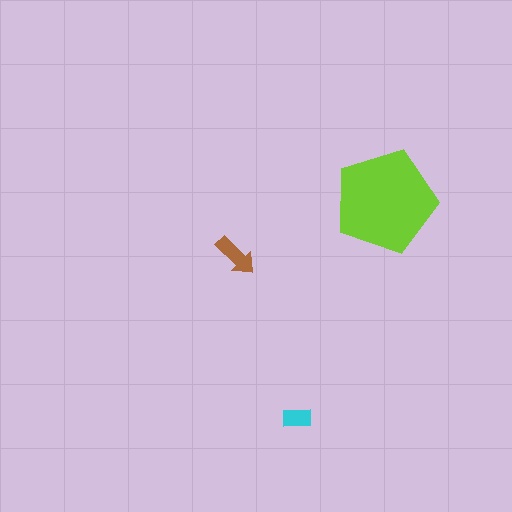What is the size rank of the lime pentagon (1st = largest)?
1st.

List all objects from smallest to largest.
The cyan rectangle, the brown arrow, the lime pentagon.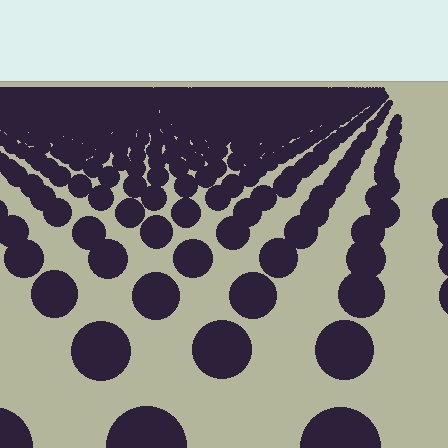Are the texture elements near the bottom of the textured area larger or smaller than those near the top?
Larger. Near the bottom, elements are closer to the viewer and appear at a bigger on-screen size.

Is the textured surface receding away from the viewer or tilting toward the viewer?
The surface is receding away from the viewer. Texture elements get smaller and denser toward the top.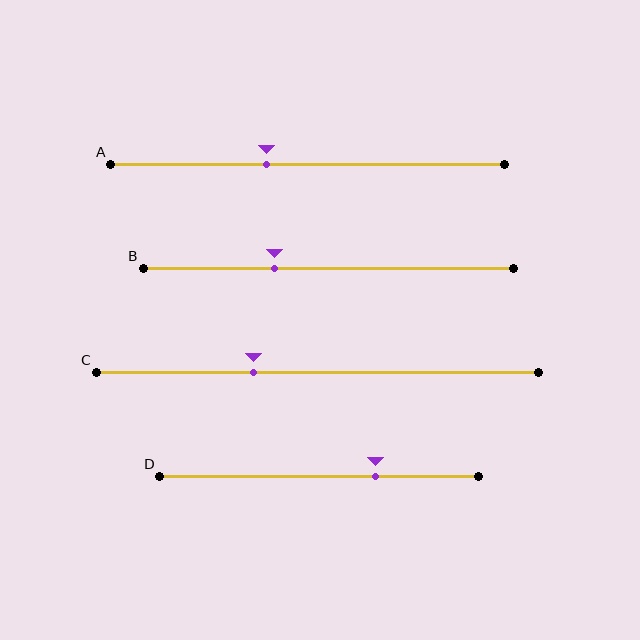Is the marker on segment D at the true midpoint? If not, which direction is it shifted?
No, the marker on segment D is shifted to the right by about 18% of the segment length.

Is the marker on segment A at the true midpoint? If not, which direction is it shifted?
No, the marker on segment A is shifted to the left by about 10% of the segment length.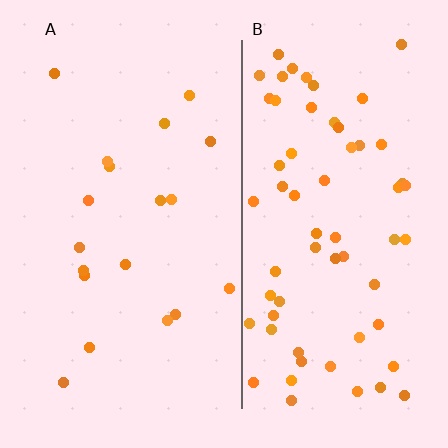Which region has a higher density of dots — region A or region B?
B (the right).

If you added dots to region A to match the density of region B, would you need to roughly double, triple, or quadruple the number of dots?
Approximately triple.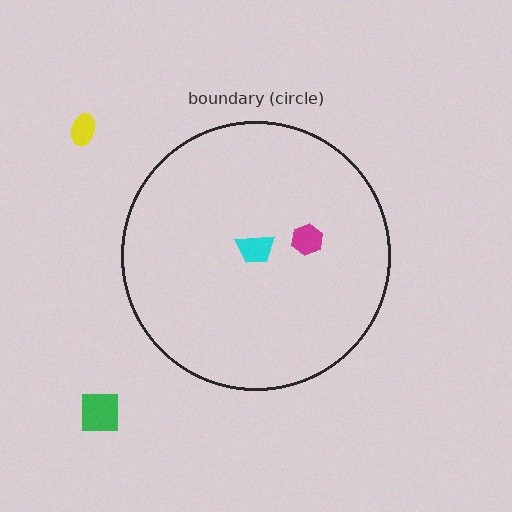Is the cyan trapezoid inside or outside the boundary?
Inside.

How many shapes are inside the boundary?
2 inside, 2 outside.